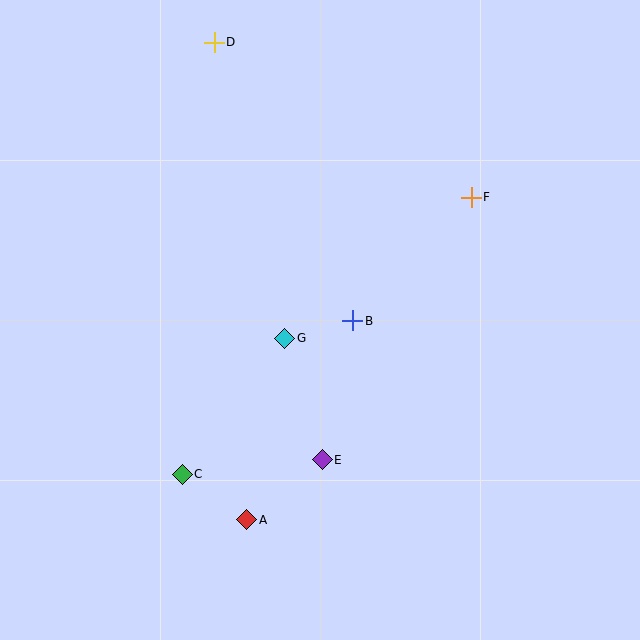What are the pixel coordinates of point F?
Point F is at (471, 197).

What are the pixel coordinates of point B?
Point B is at (353, 321).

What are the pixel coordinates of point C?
Point C is at (182, 474).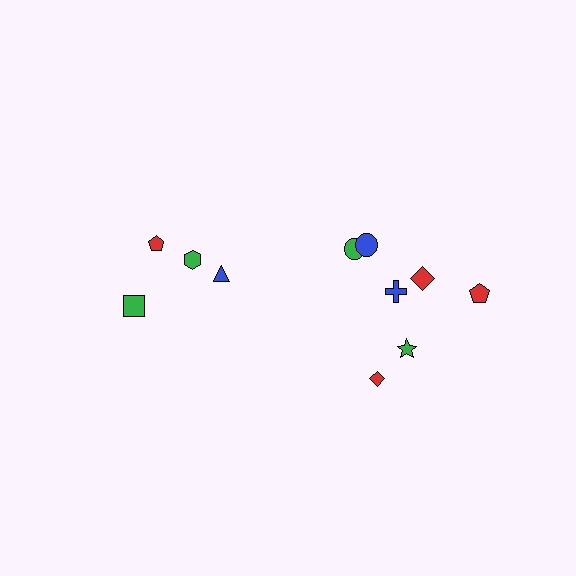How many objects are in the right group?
There are 7 objects.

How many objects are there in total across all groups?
There are 11 objects.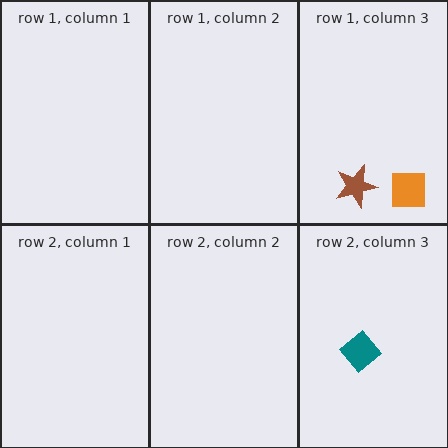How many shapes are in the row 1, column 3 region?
2.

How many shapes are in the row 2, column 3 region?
1.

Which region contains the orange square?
The row 1, column 3 region.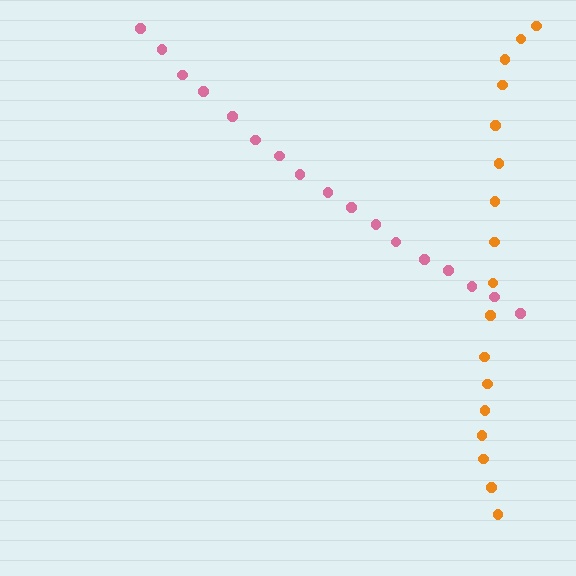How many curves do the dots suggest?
There are 2 distinct paths.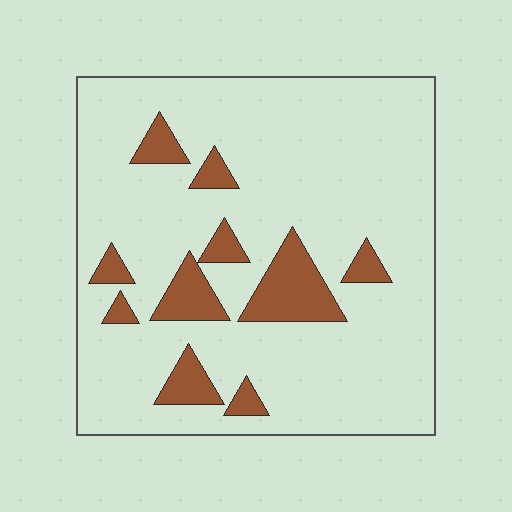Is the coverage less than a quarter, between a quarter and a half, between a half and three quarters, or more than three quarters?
Less than a quarter.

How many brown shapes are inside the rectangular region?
10.